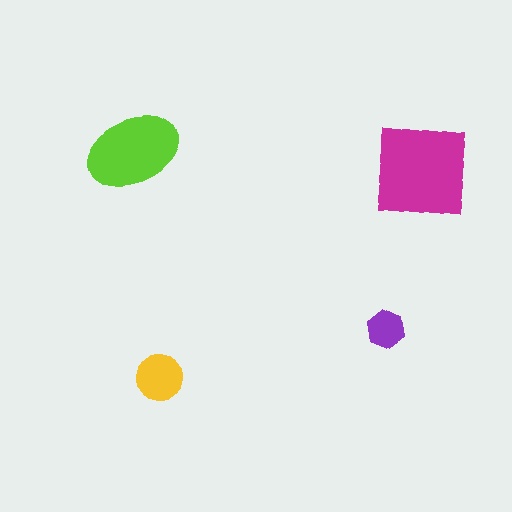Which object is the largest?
The magenta square.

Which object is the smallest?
The purple hexagon.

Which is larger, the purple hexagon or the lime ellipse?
The lime ellipse.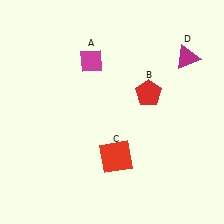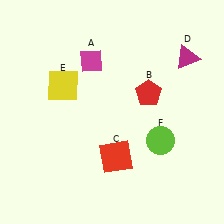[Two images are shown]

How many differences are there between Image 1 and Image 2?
There are 2 differences between the two images.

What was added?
A yellow square (E), a lime circle (F) were added in Image 2.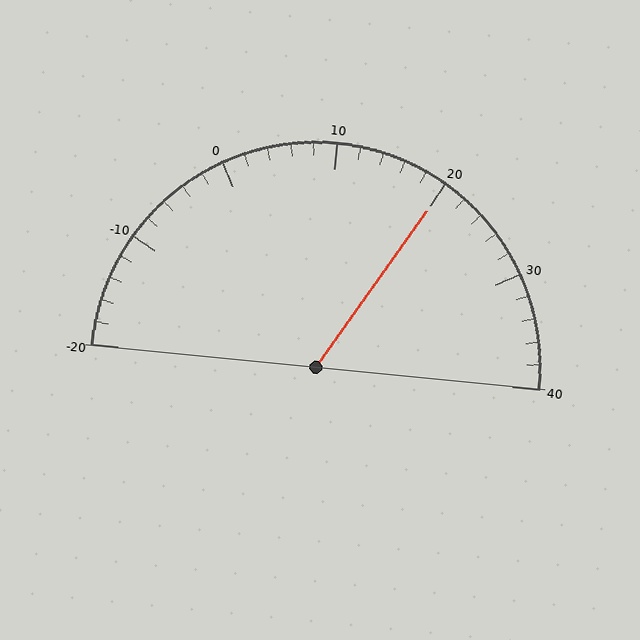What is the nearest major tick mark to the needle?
The nearest major tick mark is 20.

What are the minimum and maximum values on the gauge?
The gauge ranges from -20 to 40.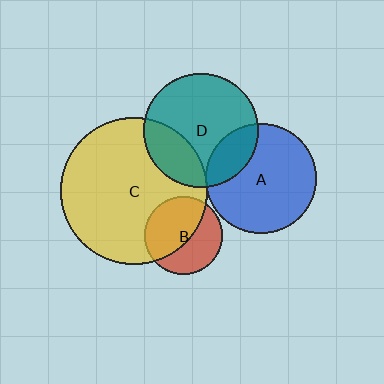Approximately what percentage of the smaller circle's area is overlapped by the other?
Approximately 55%.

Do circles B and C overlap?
Yes.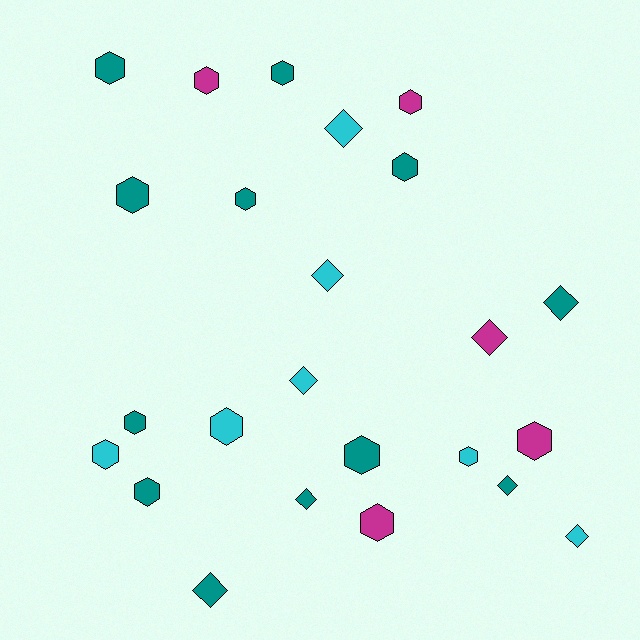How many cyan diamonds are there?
There are 4 cyan diamonds.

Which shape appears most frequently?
Hexagon, with 15 objects.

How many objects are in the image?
There are 24 objects.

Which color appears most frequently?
Teal, with 12 objects.